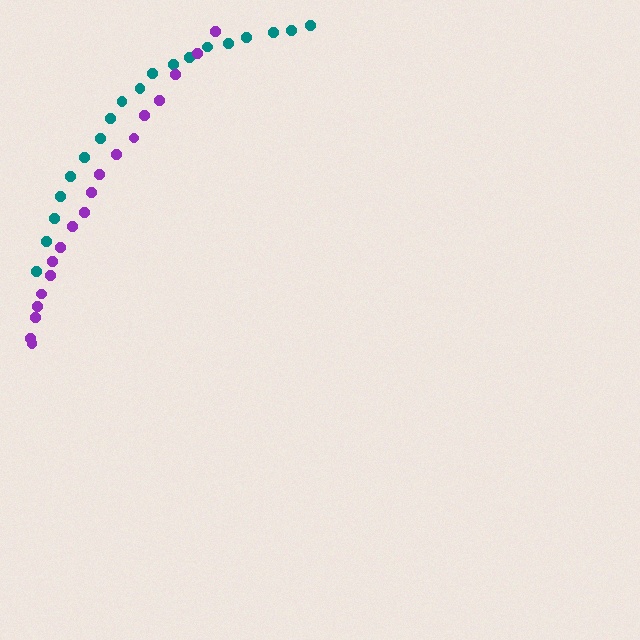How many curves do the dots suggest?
There are 2 distinct paths.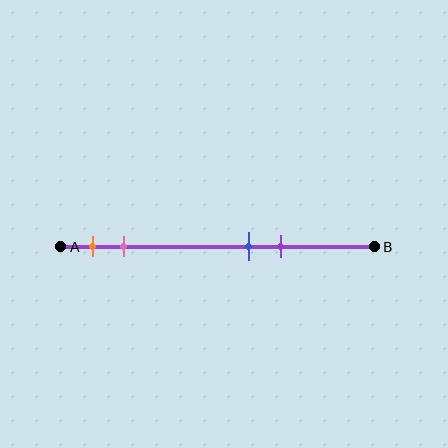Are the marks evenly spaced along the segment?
No, the marks are not evenly spaced.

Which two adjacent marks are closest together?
The blue and purple marks are the closest adjacent pair.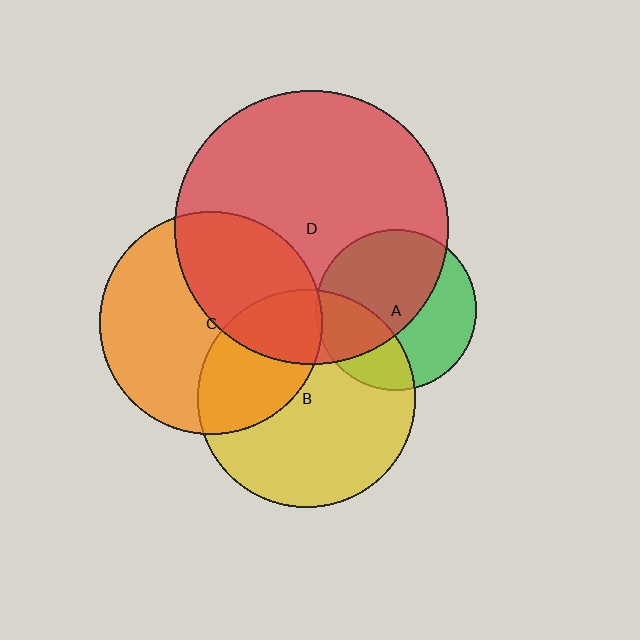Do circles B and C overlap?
Yes.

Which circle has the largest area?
Circle D (red).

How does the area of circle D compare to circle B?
Approximately 1.6 times.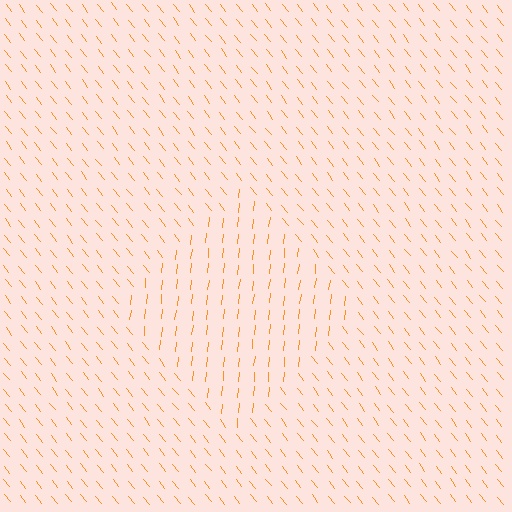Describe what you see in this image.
The image is filled with small orange line segments. A diamond region in the image has lines oriented differently from the surrounding lines, creating a visible texture boundary.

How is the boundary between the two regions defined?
The boundary is defined purely by a change in line orientation (approximately 45 degrees difference). All lines are the same color and thickness.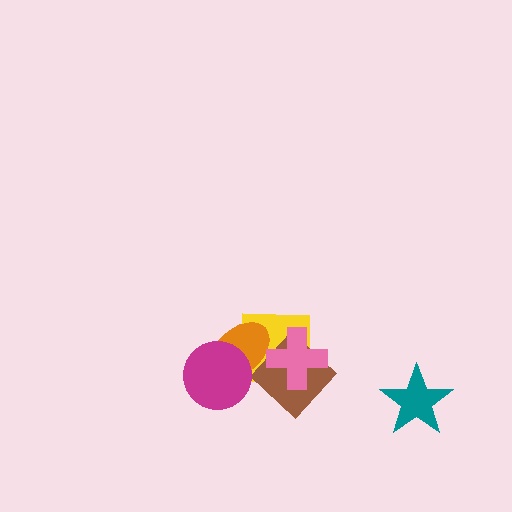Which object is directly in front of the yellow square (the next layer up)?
The orange ellipse is directly in front of the yellow square.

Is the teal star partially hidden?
No, no other shape covers it.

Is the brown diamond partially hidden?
Yes, it is partially covered by another shape.